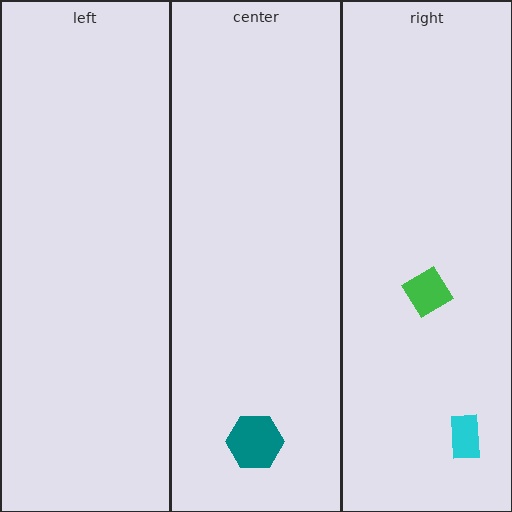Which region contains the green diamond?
The right region.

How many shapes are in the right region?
2.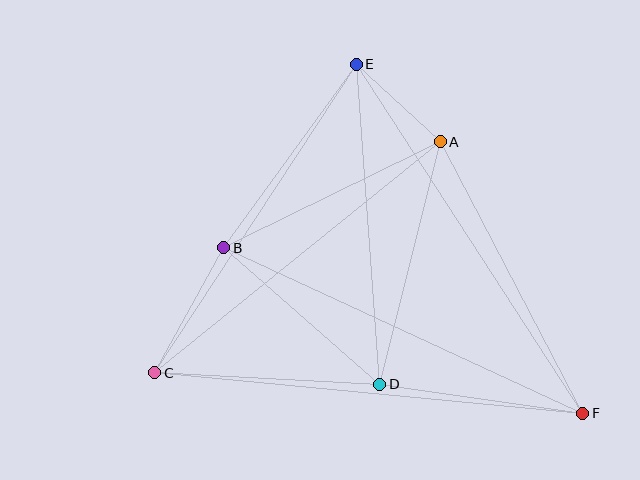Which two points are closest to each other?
Points A and E are closest to each other.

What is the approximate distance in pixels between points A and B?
The distance between A and B is approximately 241 pixels.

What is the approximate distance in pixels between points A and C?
The distance between A and C is approximately 367 pixels.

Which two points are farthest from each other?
Points C and F are farthest from each other.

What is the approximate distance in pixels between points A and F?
The distance between A and F is approximately 307 pixels.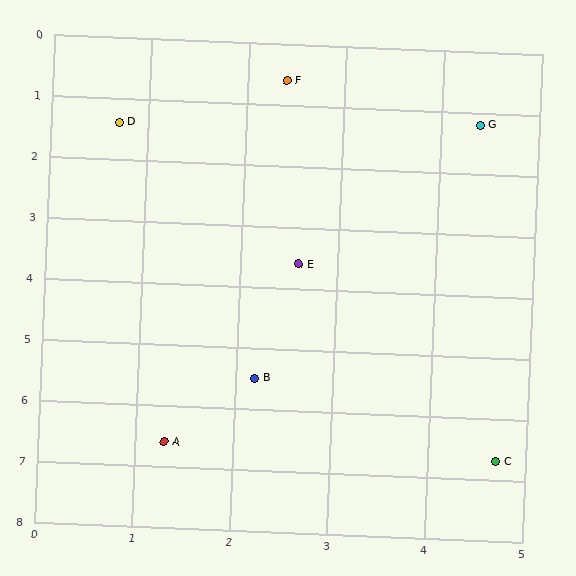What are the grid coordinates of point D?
Point D is at approximately (0.7, 1.4).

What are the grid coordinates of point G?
Point G is at approximately (4.4, 1.2).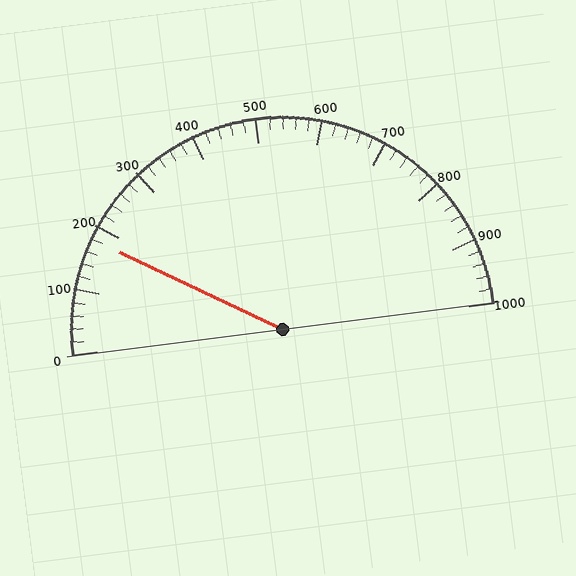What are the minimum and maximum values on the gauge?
The gauge ranges from 0 to 1000.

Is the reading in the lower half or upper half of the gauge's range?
The reading is in the lower half of the range (0 to 1000).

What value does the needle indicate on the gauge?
The needle indicates approximately 180.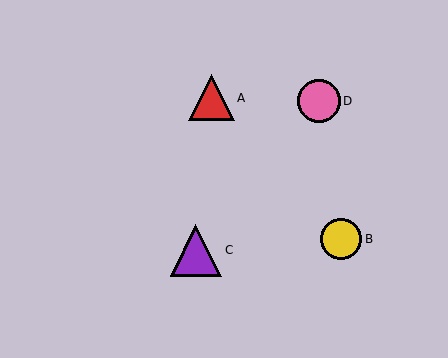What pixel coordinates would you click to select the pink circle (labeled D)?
Click at (319, 101) to select the pink circle D.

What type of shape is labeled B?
Shape B is a yellow circle.